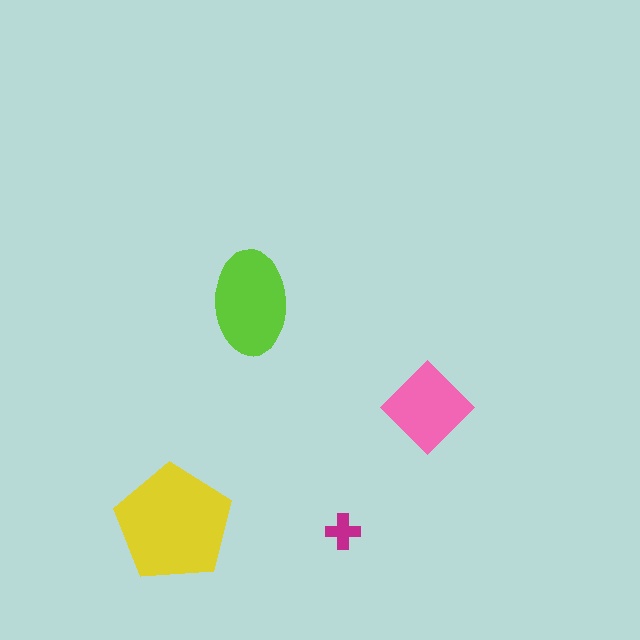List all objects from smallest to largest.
The magenta cross, the pink diamond, the lime ellipse, the yellow pentagon.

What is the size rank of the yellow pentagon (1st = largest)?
1st.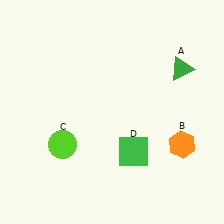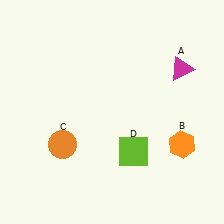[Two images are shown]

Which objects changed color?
A changed from green to magenta. C changed from lime to orange. D changed from green to lime.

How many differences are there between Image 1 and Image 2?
There are 3 differences between the two images.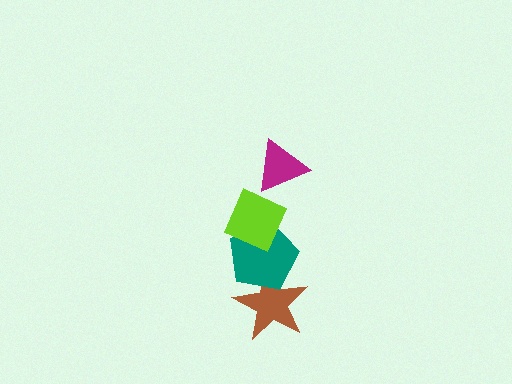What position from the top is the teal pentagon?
The teal pentagon is 3rd from the top.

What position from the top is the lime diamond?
The lime diamond is 2nd from the top.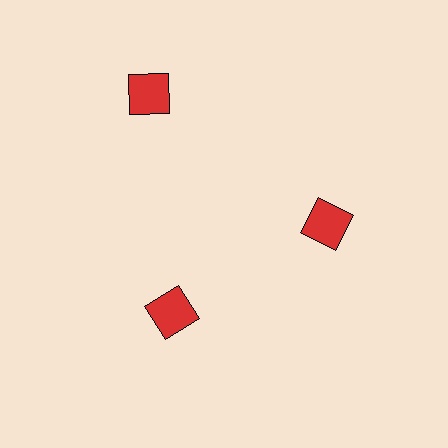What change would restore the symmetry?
The symmetry would be restored by moving it inward, back onto the ring so that all 3 squares sit at equal angles and equal distance from the center.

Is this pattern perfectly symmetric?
No. The 3 red squares are arranged in a ring, but one element near the 11 o'clock position is pushed outward from the center, breaking the 3-fold rotational symmetry.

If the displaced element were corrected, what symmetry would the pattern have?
It would have 3-fold rotational symmetry — the pattern would map onto itself every 120 degrees.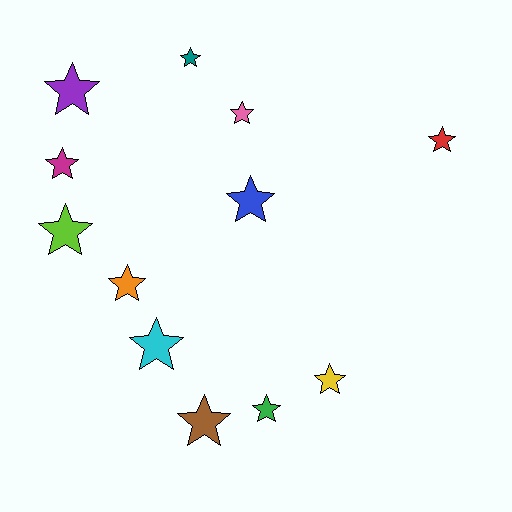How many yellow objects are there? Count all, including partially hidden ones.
There is 1 yellow object.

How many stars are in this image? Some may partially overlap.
There are 12 stars.